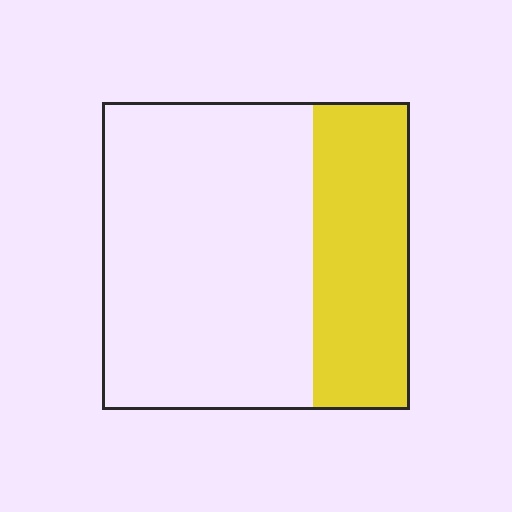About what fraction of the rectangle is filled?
About one third (1/3).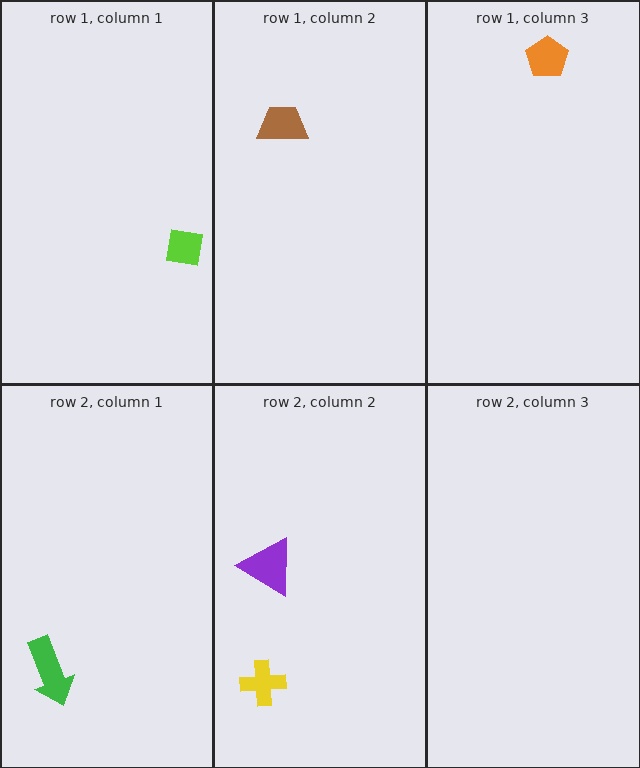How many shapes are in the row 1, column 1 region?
1.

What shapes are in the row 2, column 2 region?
The yellow cross, the purple triangle.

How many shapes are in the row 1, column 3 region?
1.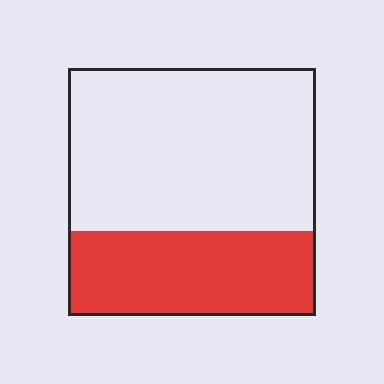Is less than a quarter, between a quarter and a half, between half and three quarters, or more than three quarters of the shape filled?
Between a quarter and a half.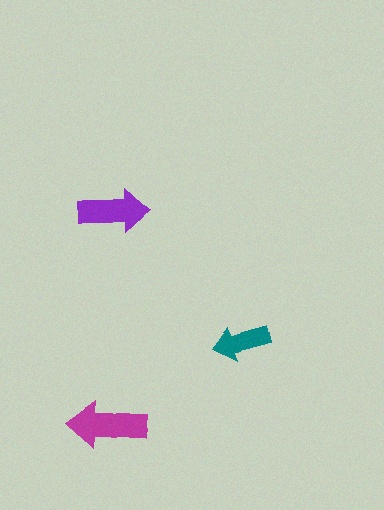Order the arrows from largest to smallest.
the magenta one, the purple one, the teal one.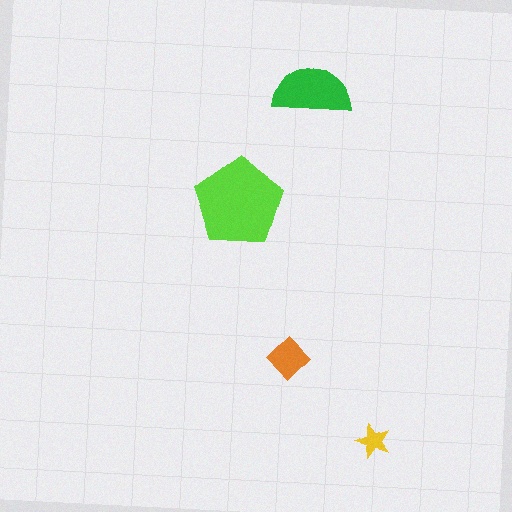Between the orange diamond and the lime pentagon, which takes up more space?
The lime pentagon.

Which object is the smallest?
The yellow star.